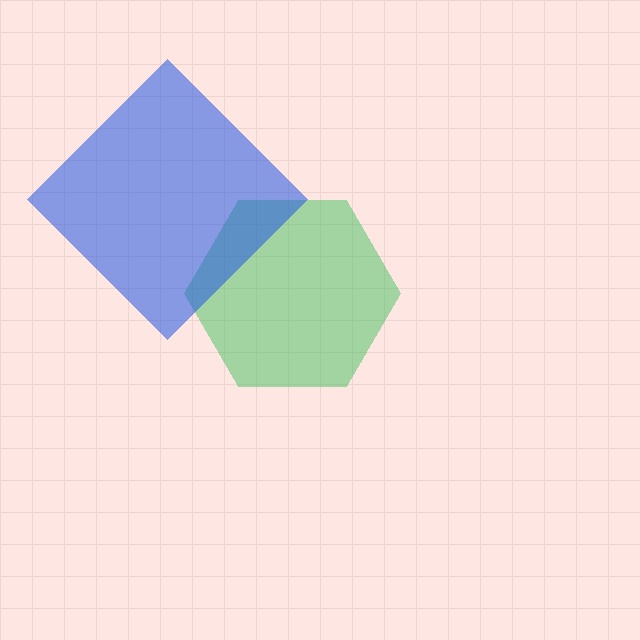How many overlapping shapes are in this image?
There are 2 overlapping shapes in the image.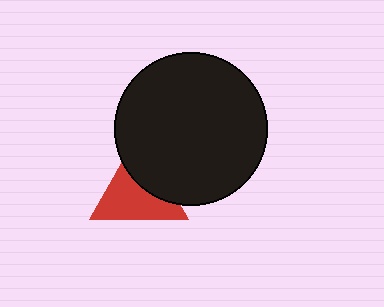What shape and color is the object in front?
The object in front is a black circle.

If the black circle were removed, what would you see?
You would see the complete red triangle.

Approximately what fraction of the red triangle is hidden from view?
Roughly 39% of the red triangle is hidden behind the black circle.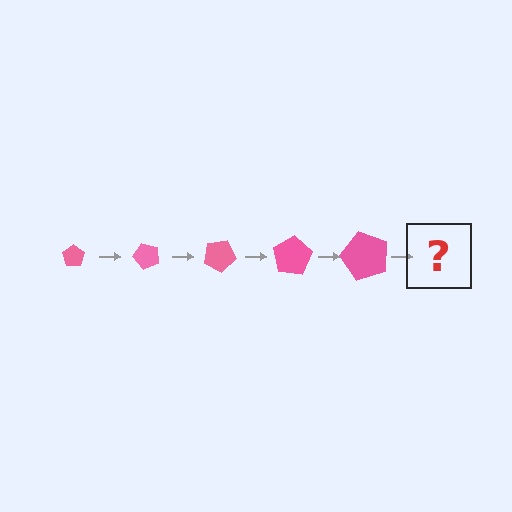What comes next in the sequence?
The next element should be a pentagon, larger than the previous one and rotated 250 degrees from the start.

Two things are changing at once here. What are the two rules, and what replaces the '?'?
The two rules are that the pentagon grows larger each step and it rotates 50 degrees each step. The '?' should be a pentagon, larger than the previous one and rotated 250 degrees from the start.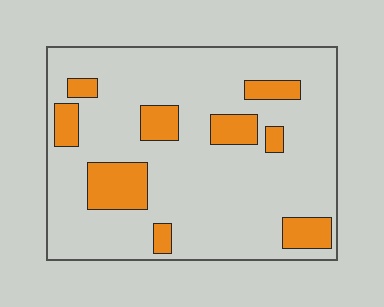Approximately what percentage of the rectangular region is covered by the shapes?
Approximately 20%.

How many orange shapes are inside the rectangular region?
9.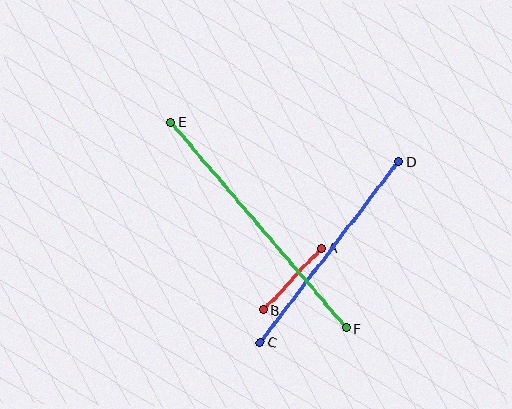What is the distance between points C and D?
The distance is approximately 228 pixels.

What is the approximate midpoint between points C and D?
The midpoint is at approximately (330, 252) pixels.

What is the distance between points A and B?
The distance is approximately 85 pixels.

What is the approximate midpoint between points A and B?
The midpoint is at approximately (292, 279) pixels.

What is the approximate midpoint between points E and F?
The midpoint is at approximately (258, 225) pixels.